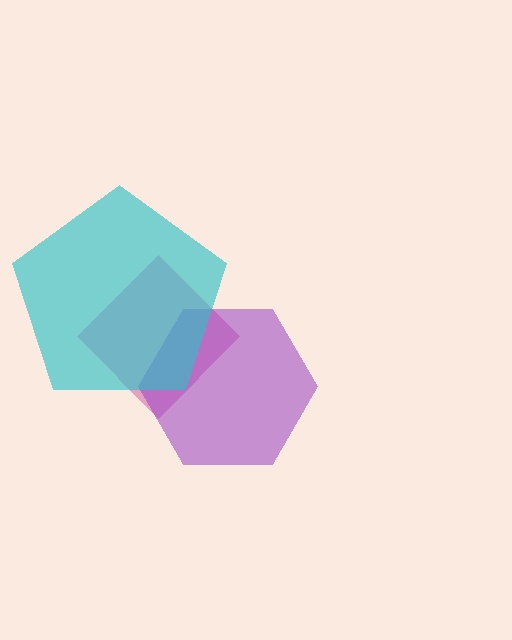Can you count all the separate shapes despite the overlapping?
Yes, there are 3 separate shapes.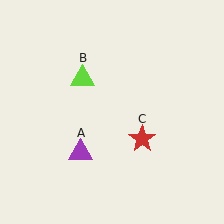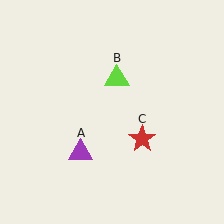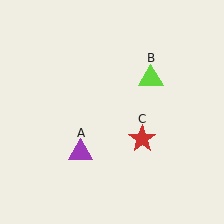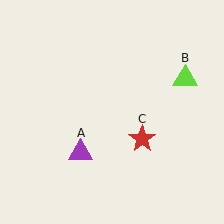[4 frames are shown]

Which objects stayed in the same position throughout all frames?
Purple triangle (object A) and red star (object C) remained stationary.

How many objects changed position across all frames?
1 object changed position: lime triangle (object B).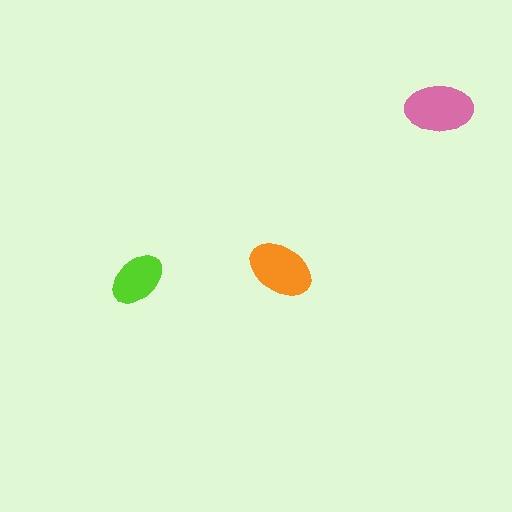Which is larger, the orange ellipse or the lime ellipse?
The orange one.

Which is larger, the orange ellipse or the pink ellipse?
The pink one.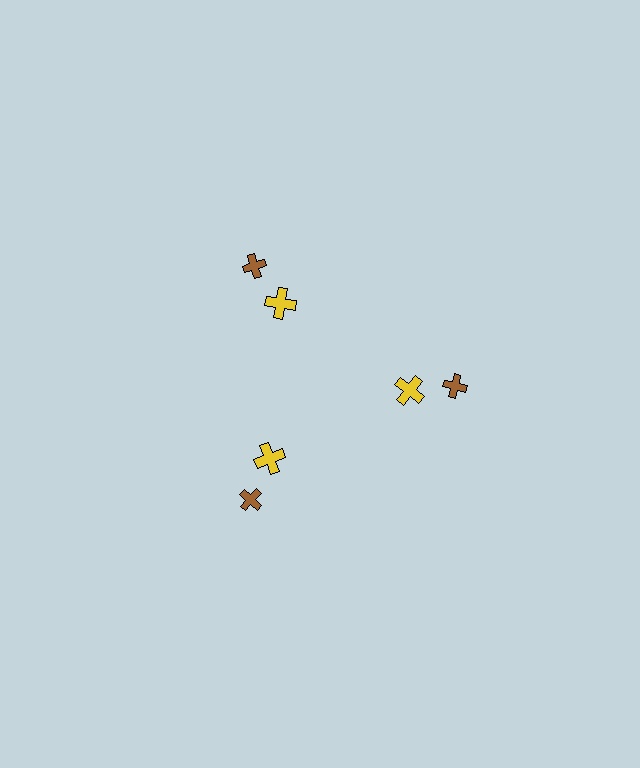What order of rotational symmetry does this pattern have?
This pattern has 3-fold rotational symmetry.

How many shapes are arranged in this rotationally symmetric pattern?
There are 6 shapes, arranged in 3 groups of 2.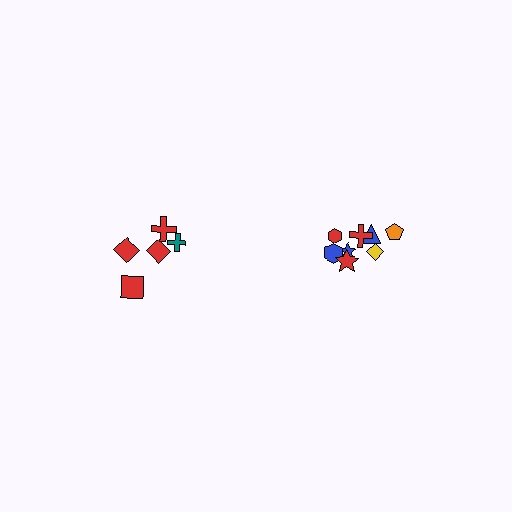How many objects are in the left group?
There are 5 objects.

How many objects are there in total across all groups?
There are 13 objects.